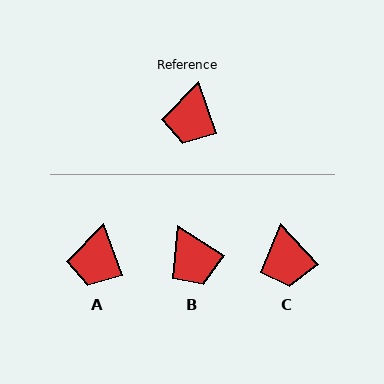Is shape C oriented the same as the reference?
No, it is off by about 23 degrees.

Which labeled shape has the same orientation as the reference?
A.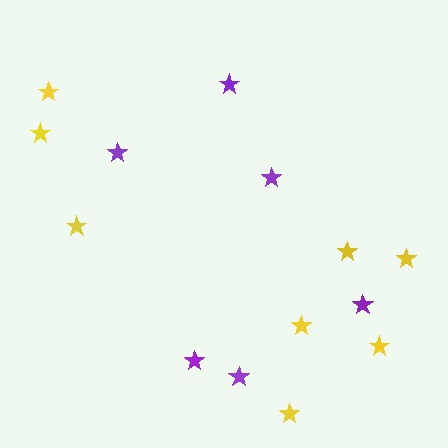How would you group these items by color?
There are 2 groups: one group of purple stars (6) and one group of yellow stars (8).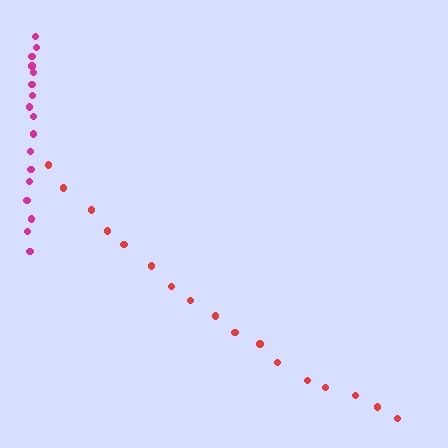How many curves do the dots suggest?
There are 2 distinct paths.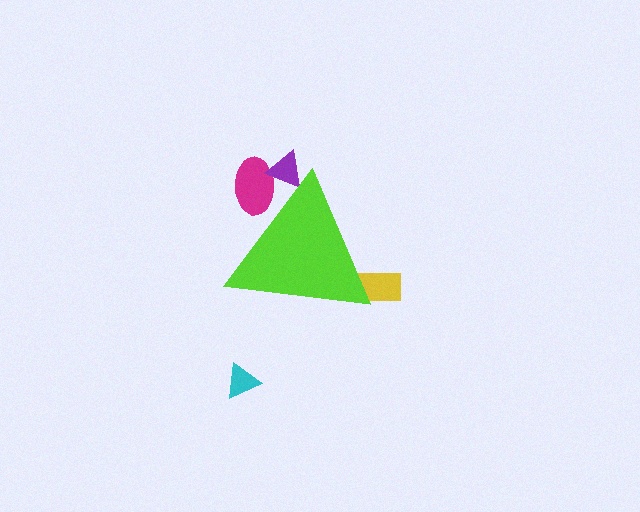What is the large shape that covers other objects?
A lime triangle.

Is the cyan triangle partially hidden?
No, the cyan triangle is fully visible.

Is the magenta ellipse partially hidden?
Yes, the magenta ellipse is partially hidden behind the lime triangle.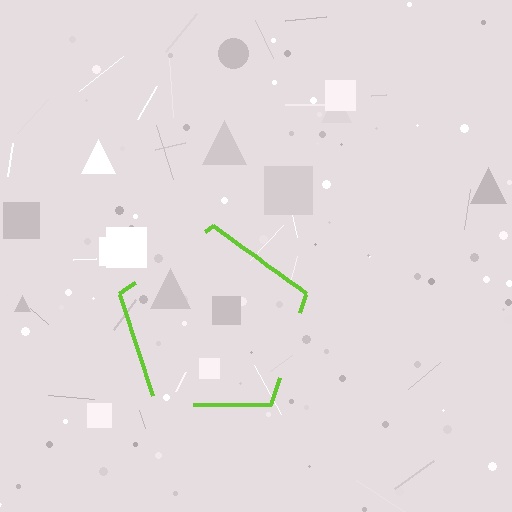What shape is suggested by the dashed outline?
The dashed outline suggests a pentagon.